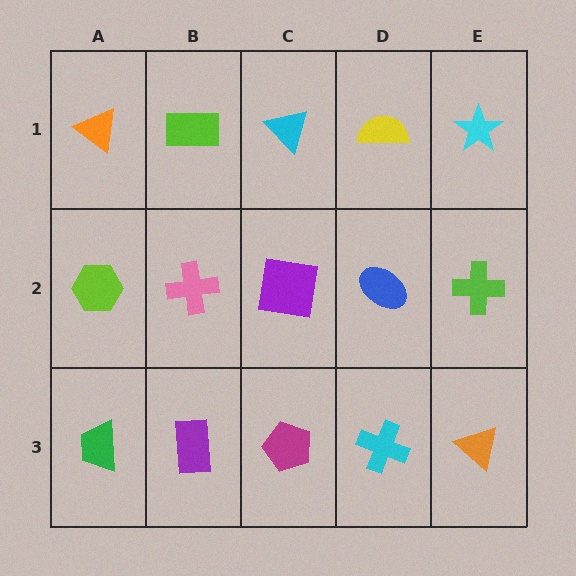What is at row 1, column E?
A cyan star.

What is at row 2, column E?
A lime cross.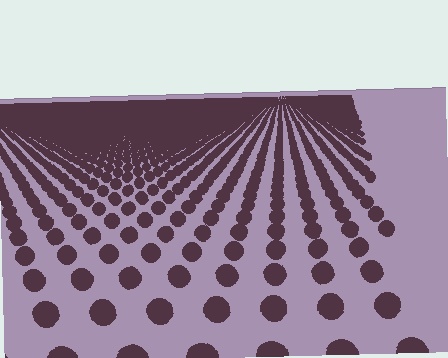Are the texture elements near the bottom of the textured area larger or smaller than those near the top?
Larger. Near the bottom, elements are closer to the viewer and appear at a bigger on-screen size.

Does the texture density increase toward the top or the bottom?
Density increases toward the top.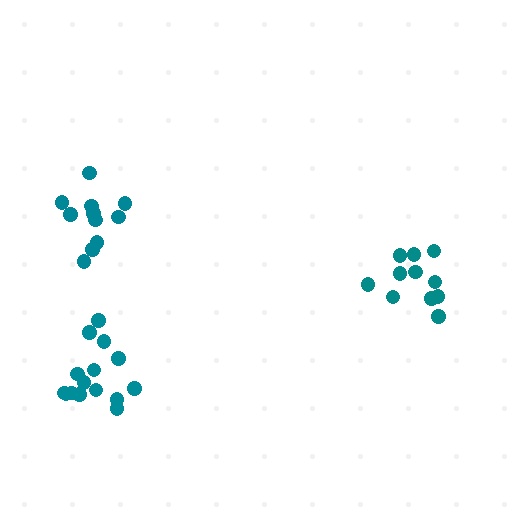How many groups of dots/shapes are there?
There are 3 groups.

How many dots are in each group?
Group 1: 11 dots, Group 2: 11 dots, Group 3: 15 dots (37 total).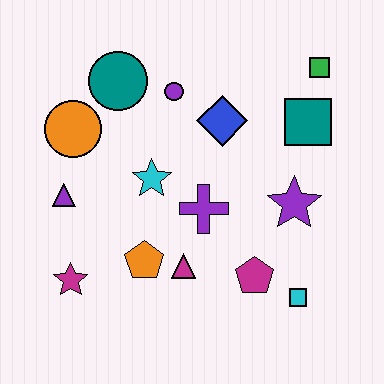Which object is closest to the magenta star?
The orange pentagon is closest to the magenta star.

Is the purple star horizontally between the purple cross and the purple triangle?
No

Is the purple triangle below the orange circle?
Yes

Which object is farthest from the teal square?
The magenta star is farthest from the teal square.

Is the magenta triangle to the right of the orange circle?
Yes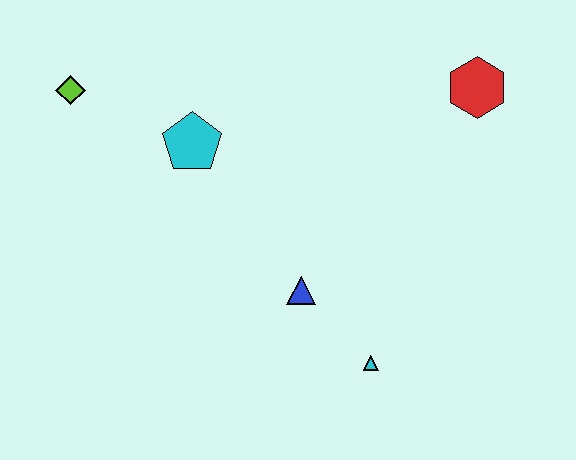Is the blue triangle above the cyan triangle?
Yes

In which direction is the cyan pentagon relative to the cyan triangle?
The cyan pentagon is above the cyan triangle.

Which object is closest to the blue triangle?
The cyan triangle is closest to the blue triangle.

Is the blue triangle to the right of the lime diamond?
Yes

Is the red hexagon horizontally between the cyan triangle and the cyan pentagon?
No